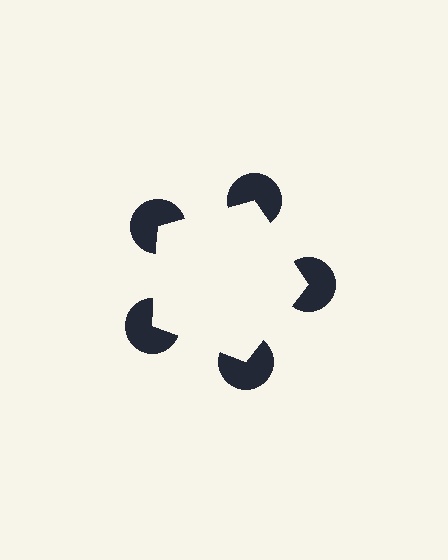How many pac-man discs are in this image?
There are 5 — one at each vertex of the illusory pentagon.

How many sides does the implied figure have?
5 sides.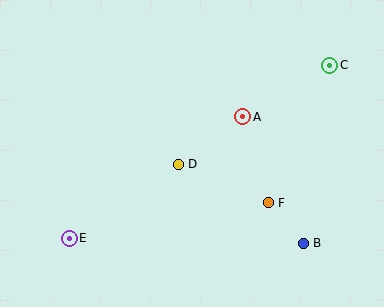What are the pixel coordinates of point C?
Point C is at (330, 65).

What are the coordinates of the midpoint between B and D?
The midpoint between B and D is at (241, 204).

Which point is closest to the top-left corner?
Point D is closest to the top-left corner.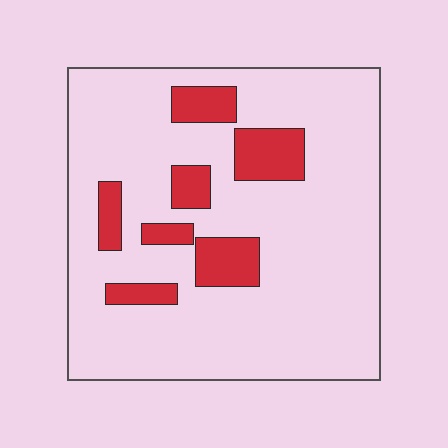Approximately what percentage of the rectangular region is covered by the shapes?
Approximately 15%.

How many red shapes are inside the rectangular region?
7.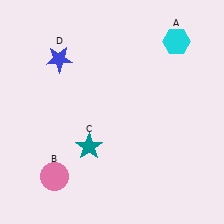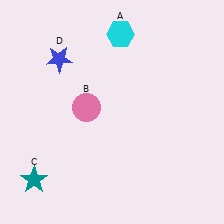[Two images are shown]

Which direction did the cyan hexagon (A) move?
The cyan hexagon (A) moved left.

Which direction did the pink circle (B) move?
The pink circle (B) moved up.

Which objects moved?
The objects that moved are: the cyan hexagon (A), the pink circle (B), the teal star (C).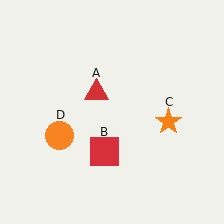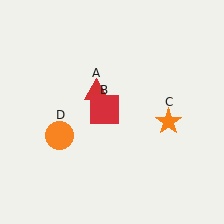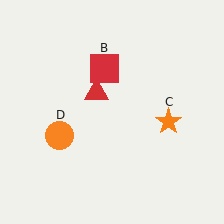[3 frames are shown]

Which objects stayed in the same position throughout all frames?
Red triangle (object A) and orange star (object C) and orange circle (object D) remained stationary.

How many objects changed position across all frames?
1 object changed position: red square (object B).